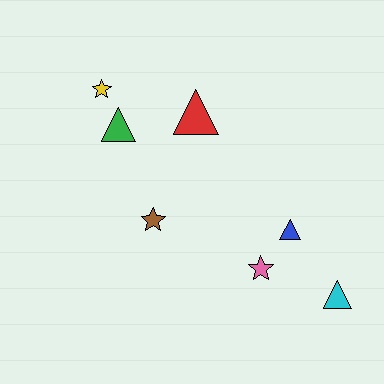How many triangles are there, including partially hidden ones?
There are 4 triangles.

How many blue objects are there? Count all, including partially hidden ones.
There is 1 blue object.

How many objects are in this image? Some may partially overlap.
There are 7 objects.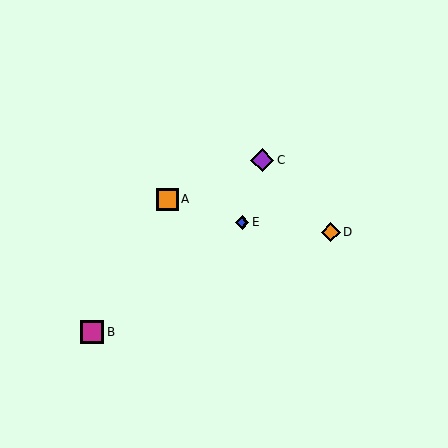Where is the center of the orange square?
The center of the orange square is at (167, 199).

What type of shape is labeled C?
Shape C is a purple diamond.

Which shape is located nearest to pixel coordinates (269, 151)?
The purple diamond (labeled C) at (262, 160) is nearest to that location.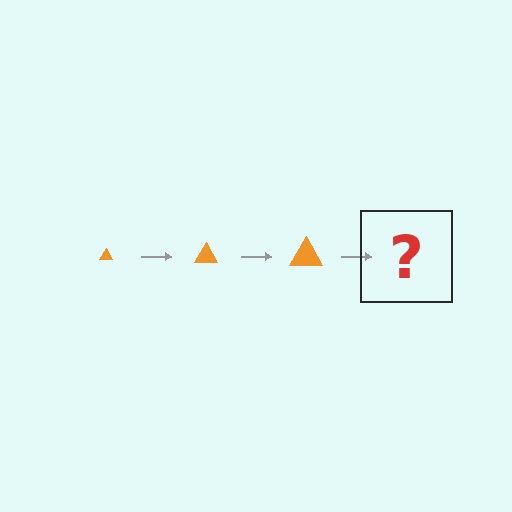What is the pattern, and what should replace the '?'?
The pattern is that the triangle gets progressively larger each step. The '?' should be an orange triangle, larger than the previous one.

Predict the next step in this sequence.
The next step is an orange triangle, larger than the previous one.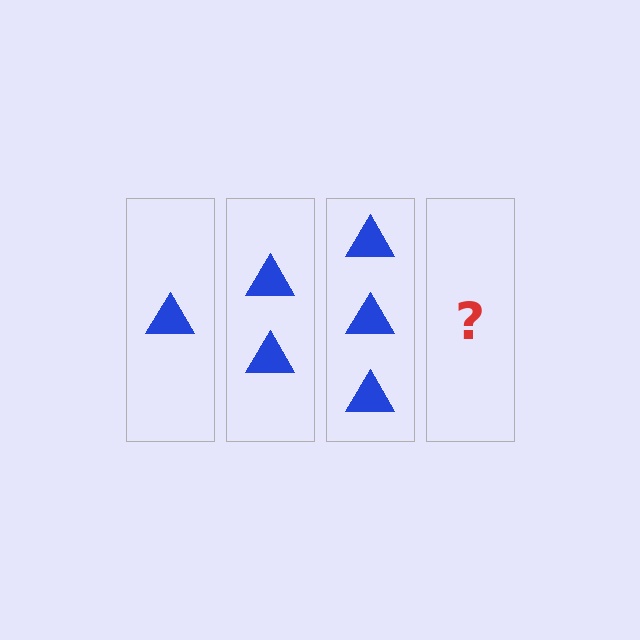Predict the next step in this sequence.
The next step is 4 triangles.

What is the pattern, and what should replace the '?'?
The pattern is that each step adds one more triangle. The '?' should be 4 triangles.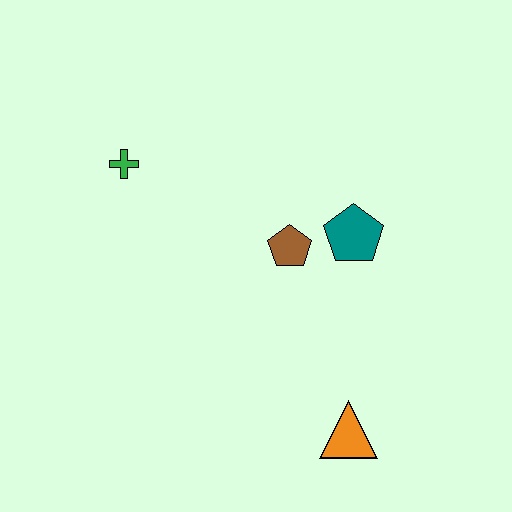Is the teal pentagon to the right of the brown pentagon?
Yes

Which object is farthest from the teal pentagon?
The green cross is farthest from the teal pentagon.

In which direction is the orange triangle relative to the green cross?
The orange triangle is below the green cross.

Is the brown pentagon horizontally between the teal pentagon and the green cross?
Yes